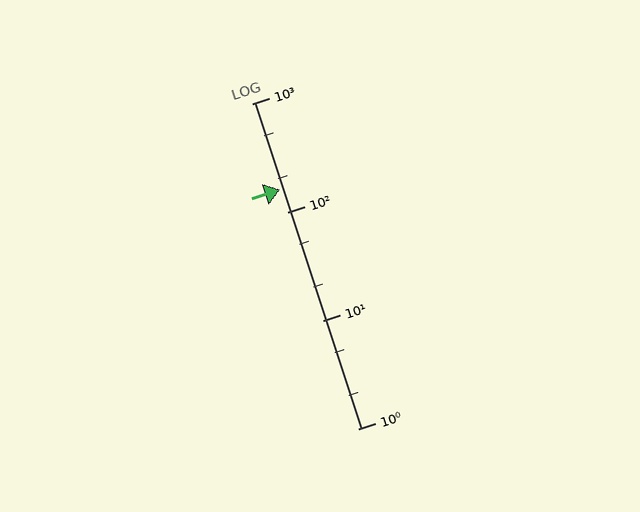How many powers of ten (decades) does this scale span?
The scale spans 3 decades, from 1 to 1000.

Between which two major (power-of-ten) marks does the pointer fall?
The pointer is between 100 and 1000.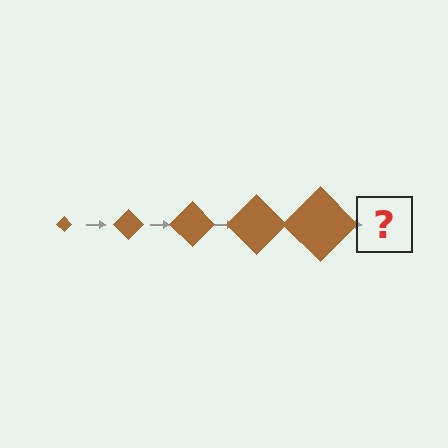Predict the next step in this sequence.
The next step is a brown diamond, larger than the previous one.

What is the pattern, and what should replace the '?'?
The pattern is that the diamond gets progressively larger each step. The '?' should be a brown diamond, larger than the previous one.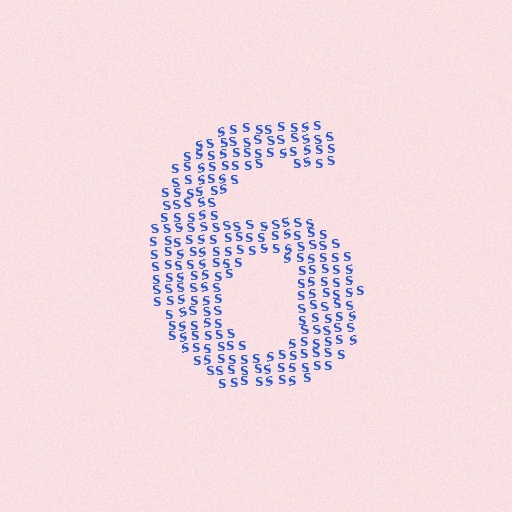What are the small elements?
The small elements are letter S's.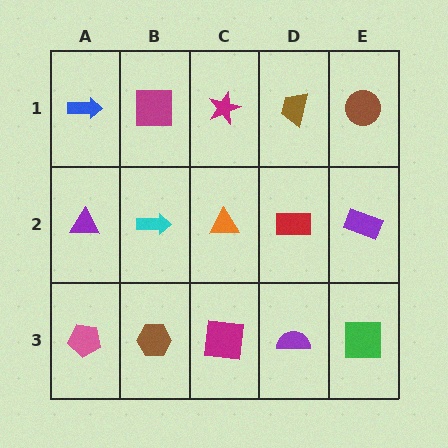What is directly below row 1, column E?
A purple rectangle.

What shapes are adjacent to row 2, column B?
A magenta square (row 1, column B), a brown hexagon (row 3, column B), a purple triangle (row 2, column A), an orange triangle (row 2, column C).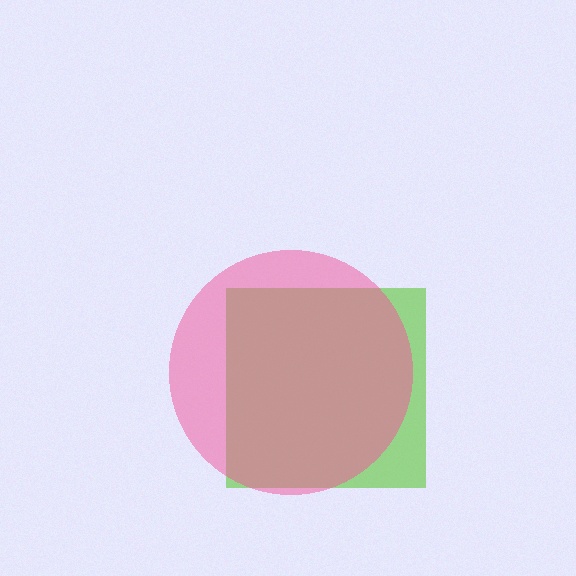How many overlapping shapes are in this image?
There are 2 overlapping shapes in the image.